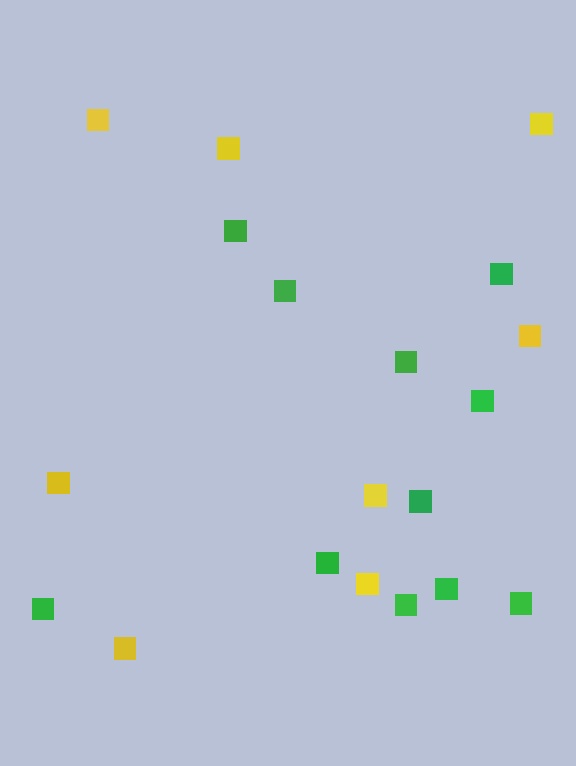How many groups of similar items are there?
There are 2 groups: one group of green squares (11) and one group of yellow squares (8).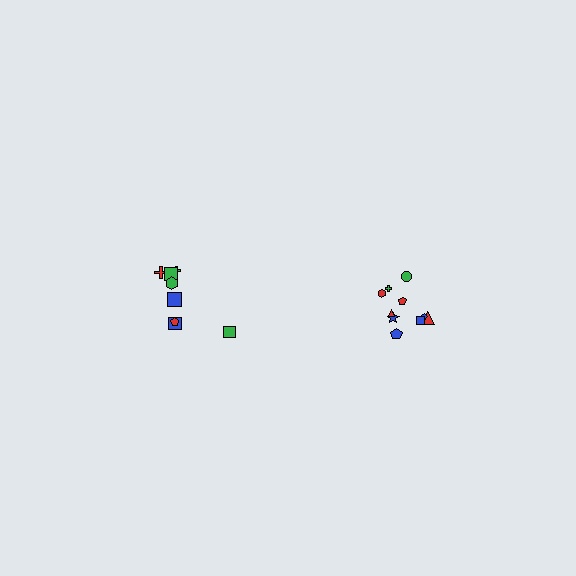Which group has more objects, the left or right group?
The right group.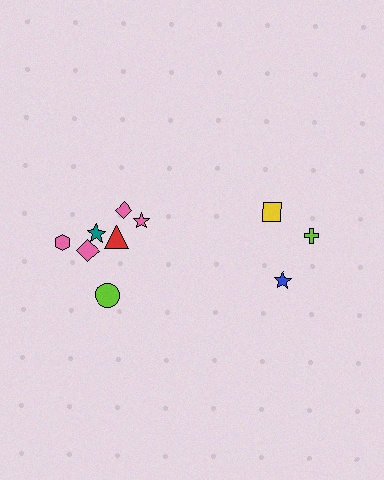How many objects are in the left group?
There are 7 objects.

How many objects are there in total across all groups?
There are 10 objects.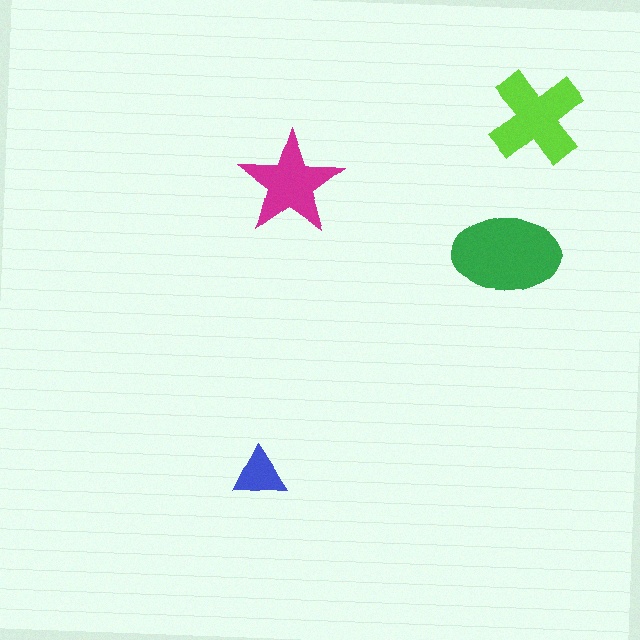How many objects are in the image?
There are 4 objects in the image.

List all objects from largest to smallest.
The green ellipse, the lime cross, the magenta star, the blue triangle.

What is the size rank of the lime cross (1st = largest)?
2nd.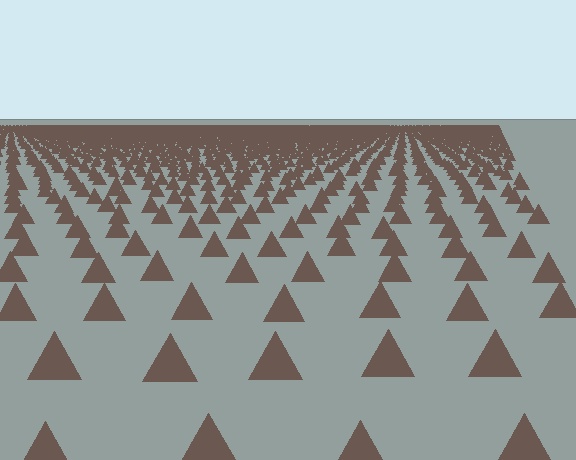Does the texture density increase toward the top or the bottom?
Density increases toward the top.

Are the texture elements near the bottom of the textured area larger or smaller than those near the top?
Larger. Near the bottom, elements are closer to the viewer and appear at a bigger on-screen size.